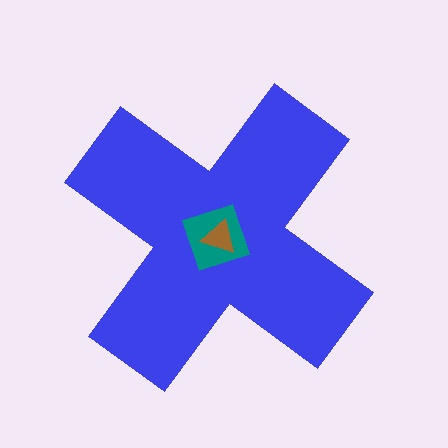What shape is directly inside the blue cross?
The teal square.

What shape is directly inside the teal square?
The brown triangle.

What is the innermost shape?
The brown triangle.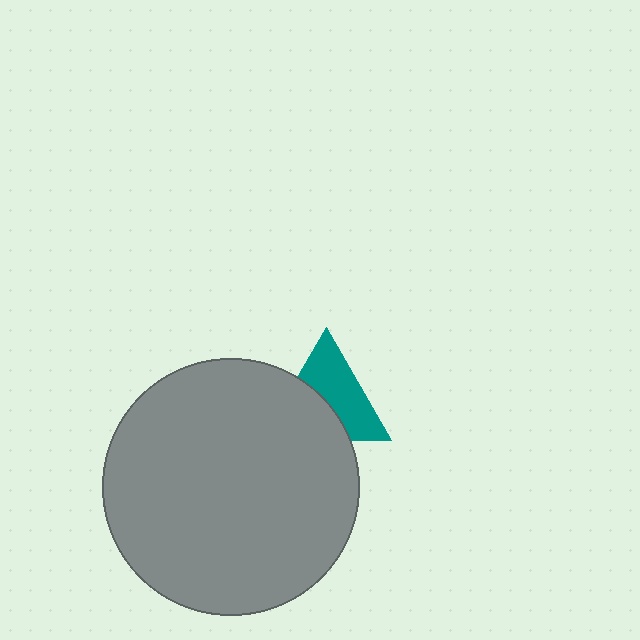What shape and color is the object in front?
The object in front is a gray circle.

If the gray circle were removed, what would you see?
You would see the complete teal triangle.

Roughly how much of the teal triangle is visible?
About half of it is visible (roughly 55%).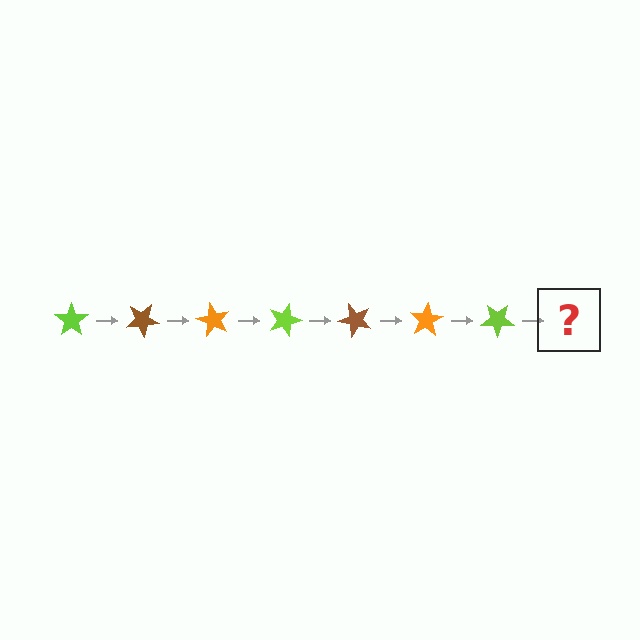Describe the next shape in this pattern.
It should be a brown star, rotated 210 degrees from the start.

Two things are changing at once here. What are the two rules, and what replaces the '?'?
The two rules are that it rotates 30 degrees each step and the color cycles through lime, brown, and orange. The '?' should be a brown star, rotated 210 degrees from the start.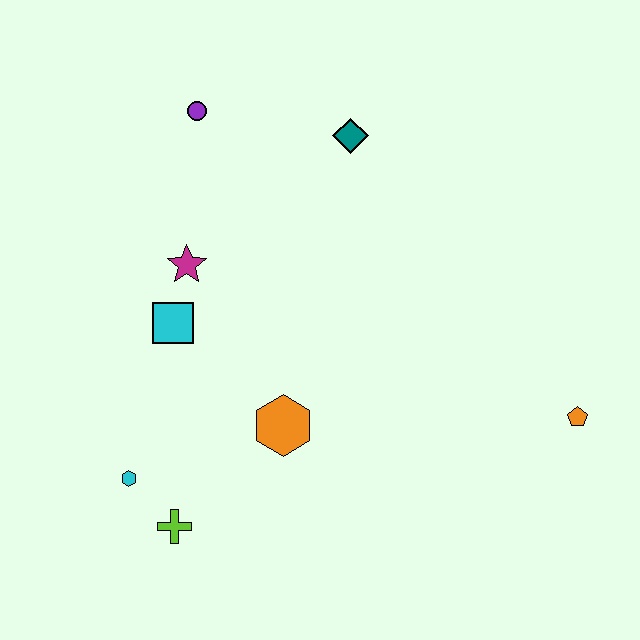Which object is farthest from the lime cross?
The teal diamond is farthest from the lime cross.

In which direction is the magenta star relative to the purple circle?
The magenta star is below the purple circle.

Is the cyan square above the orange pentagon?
Yes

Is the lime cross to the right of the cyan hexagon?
Yes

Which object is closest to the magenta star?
The cyan square is closest to the magenta star.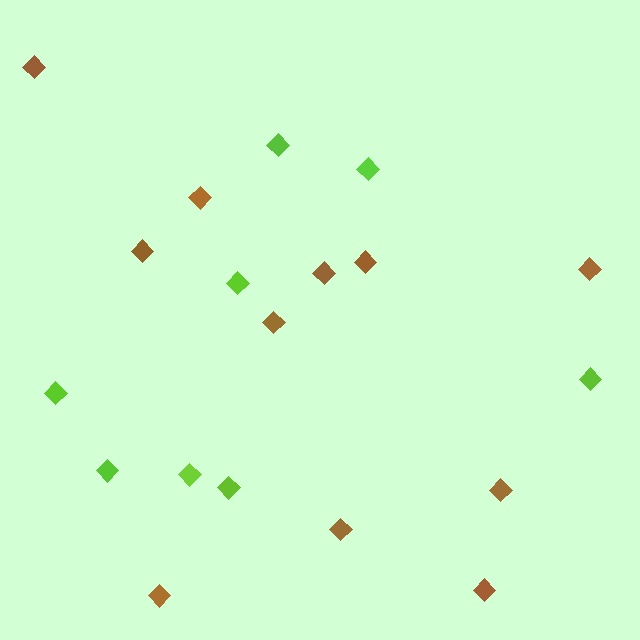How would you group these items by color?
There are 2 groups: one group of brown diamonds (11) and one group of lime diamonds (8).